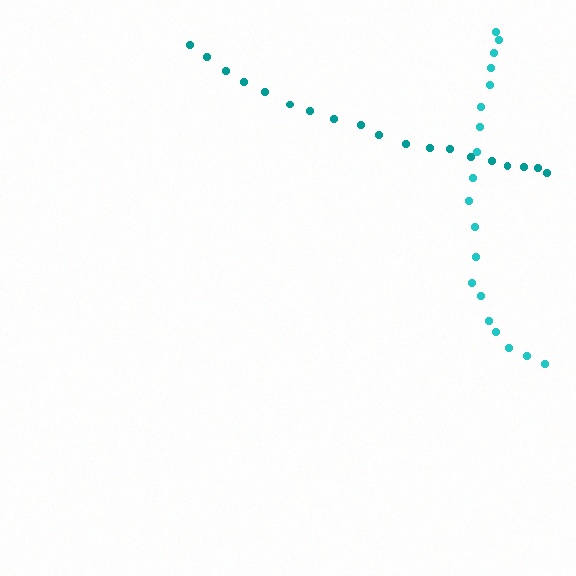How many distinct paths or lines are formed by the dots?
There are 2 distinct paths.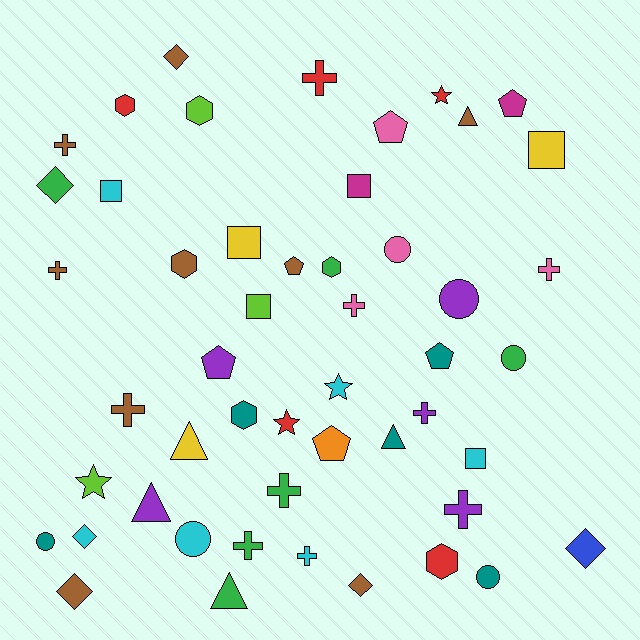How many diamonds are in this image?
There are 6 diamonds.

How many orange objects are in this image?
There is 1 orange object.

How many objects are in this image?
There are 50 objects.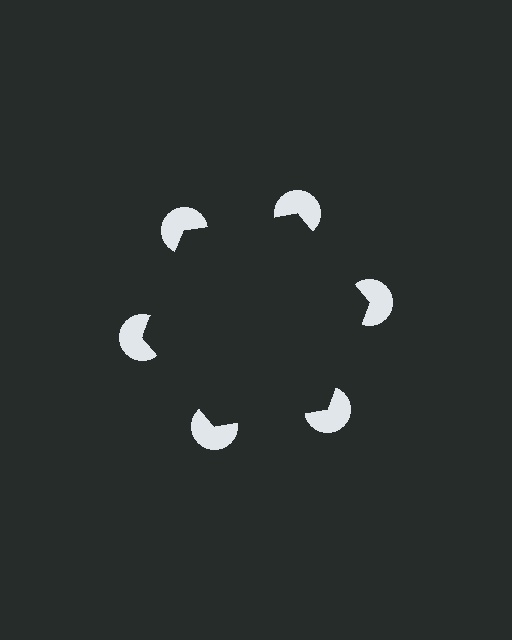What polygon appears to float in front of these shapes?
An illusory hexagon — its edges are inferred from the aligned wedge cuts in the pac-man discs, not physically drawn.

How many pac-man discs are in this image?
There are 6 — one at each vertex of the illusory hexagon.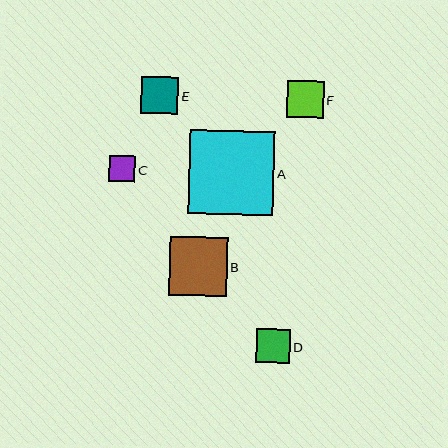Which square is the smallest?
Square C is the smallest with a size of approximately 26 pixels.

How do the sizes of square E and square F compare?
Square E and square F are approximately the same size.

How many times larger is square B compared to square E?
Square B is approximately 1.5 times the size of square E.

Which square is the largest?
Square A is the largest with a size of approximately 85 pixels.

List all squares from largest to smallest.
From largest to smallest: A, B, E, F, D, C.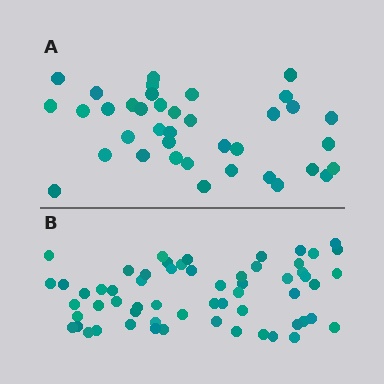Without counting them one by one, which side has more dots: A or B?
Region B (the bottom region) has more dots.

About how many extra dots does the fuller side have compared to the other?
Region B has approximately 20 more dots than region A.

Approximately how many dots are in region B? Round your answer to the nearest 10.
About 60 dots.